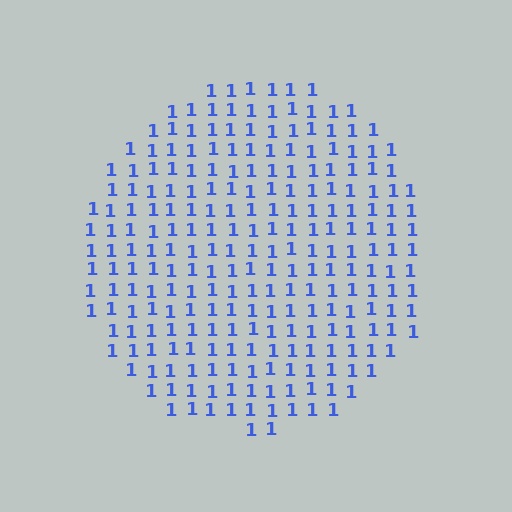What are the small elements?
The small elements are digit 1's.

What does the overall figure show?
The overall figure shows a circle.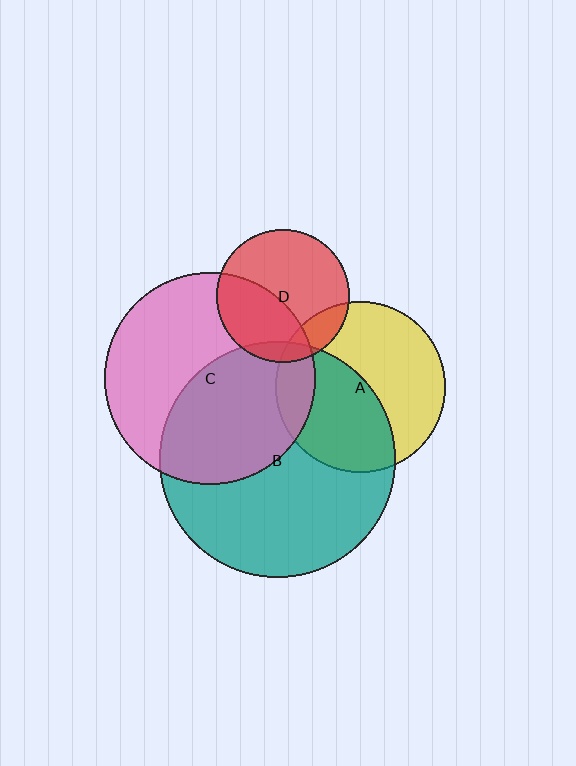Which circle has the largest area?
Circle B (teal).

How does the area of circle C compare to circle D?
Approximately 2.6 times.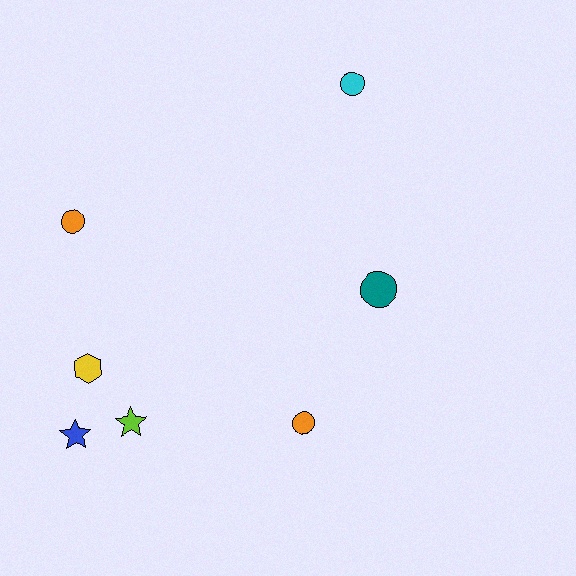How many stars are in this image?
There are 2 stars.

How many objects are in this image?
There are 7 objects.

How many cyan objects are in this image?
There is 1 cyan object.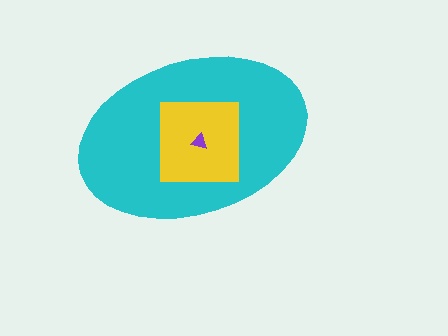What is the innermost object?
The purple triangle.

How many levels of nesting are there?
3.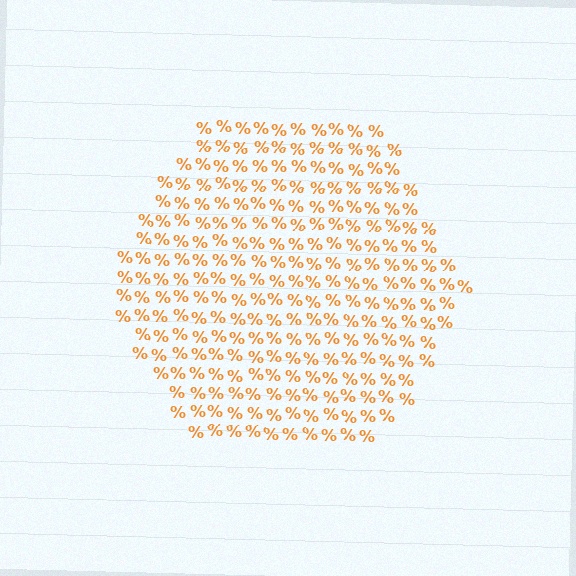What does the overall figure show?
The overall figure shows a hexagon.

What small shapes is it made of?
It is made of small percent signs.